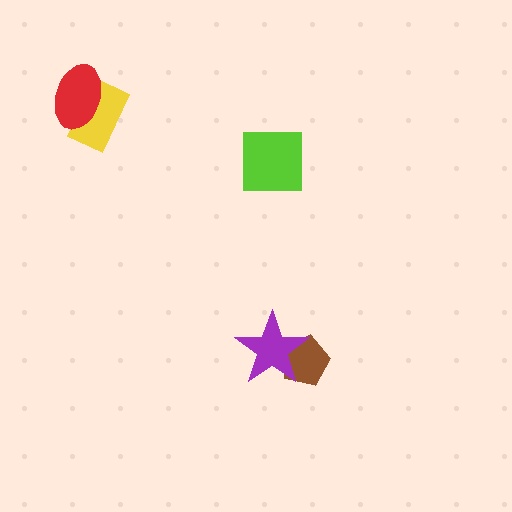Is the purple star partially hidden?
No, no other shape covers it.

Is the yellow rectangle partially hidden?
Yes, it is partially covered by another shape.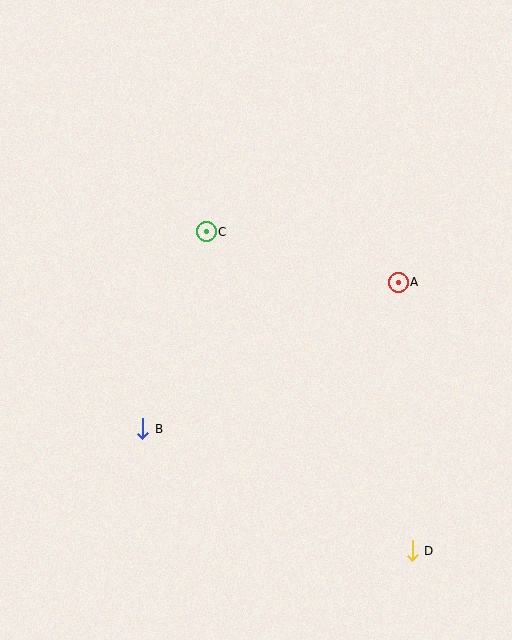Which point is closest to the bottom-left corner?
Point B is closest to the bottom-left corner.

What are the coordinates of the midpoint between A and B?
The midpoint between A and B is at (271, 356).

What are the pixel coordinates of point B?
Point B is at (143, 429).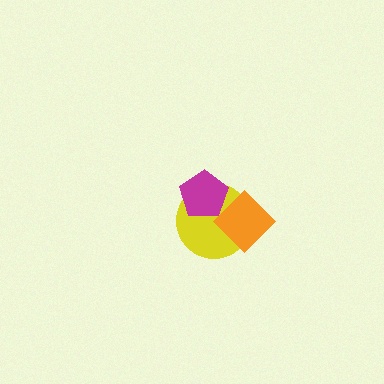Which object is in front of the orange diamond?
The magenta pentagon is in front of the orange diamond.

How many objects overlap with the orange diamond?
2 objects overlap with the orange diamond.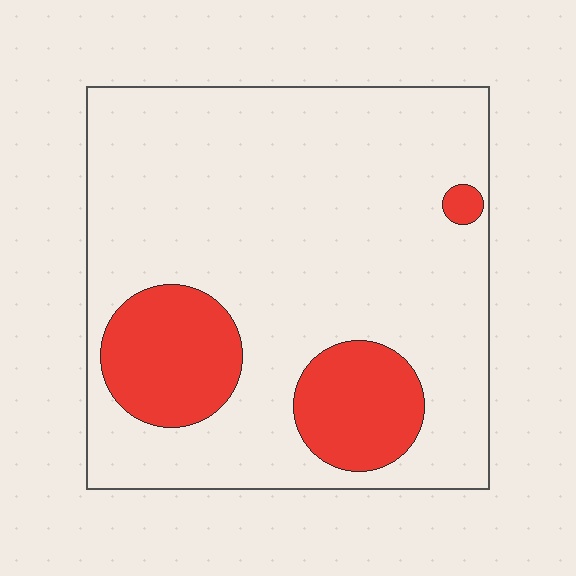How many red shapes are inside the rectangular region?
3.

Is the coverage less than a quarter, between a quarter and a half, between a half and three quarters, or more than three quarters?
Less than a quarter.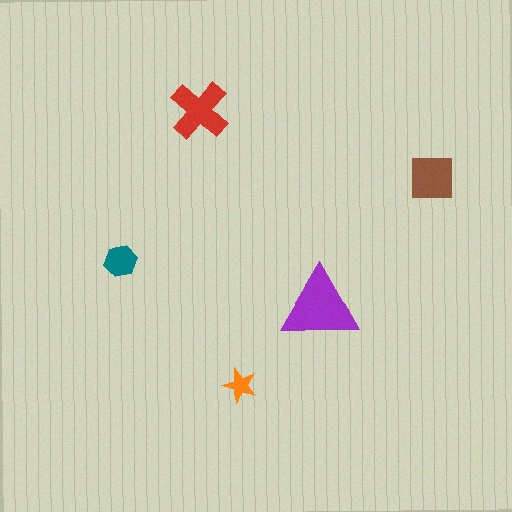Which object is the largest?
The purple triangle.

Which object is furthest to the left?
The teal hexagon is leftmost.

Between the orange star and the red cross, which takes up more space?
The red cross.